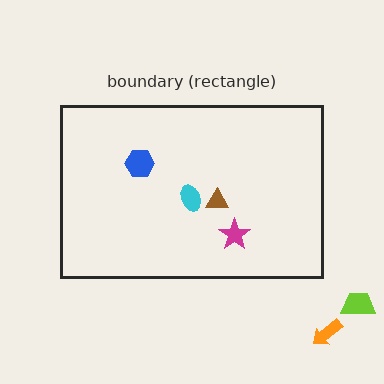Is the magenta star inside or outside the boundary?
Inside.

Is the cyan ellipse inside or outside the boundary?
Inside.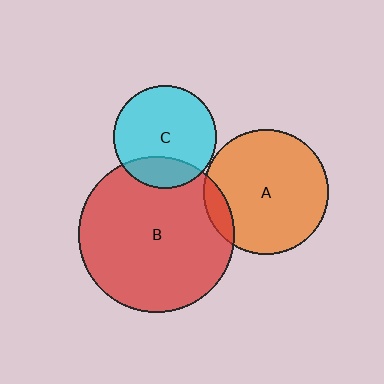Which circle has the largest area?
Circle B (red).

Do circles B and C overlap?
Yes.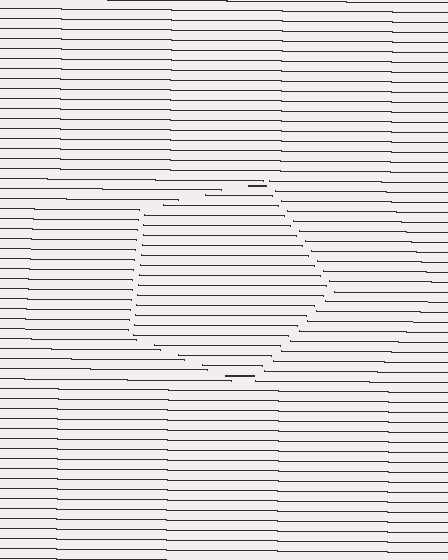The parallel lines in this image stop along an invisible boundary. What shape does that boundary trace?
An illusory pentagon. The interior of the shape contains the same grating, shifted by half a period — the contour is defined by the phase discontinuity where line-ends from the inner and outer gratings abut.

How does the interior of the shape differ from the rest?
The interior of the shape contains the same grating, shifted by half a period — the contour is defined by the phase discontinuity where line-ends from the inner and outer gratings abut.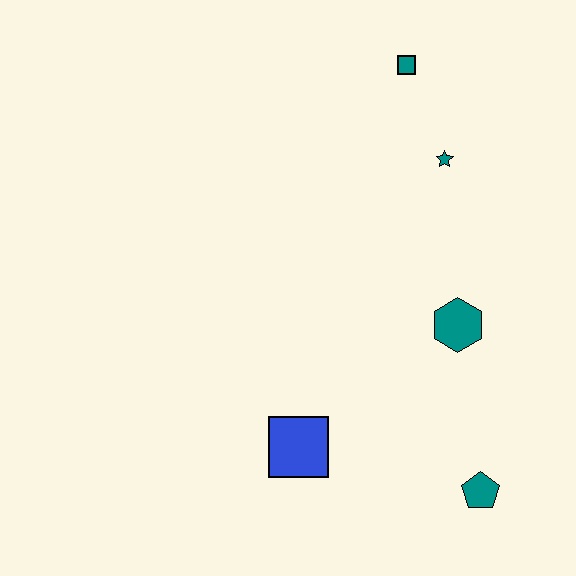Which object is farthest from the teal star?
The teal pentagon is farthest from the teal star.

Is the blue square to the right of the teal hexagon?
No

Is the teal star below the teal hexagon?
No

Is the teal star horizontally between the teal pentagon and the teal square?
Yes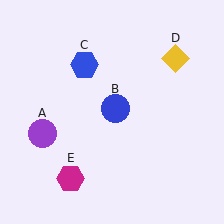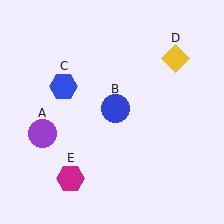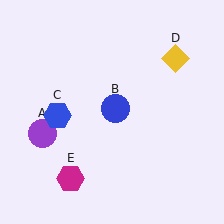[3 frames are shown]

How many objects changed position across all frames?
1 object changed position: blue hexagon (object C).